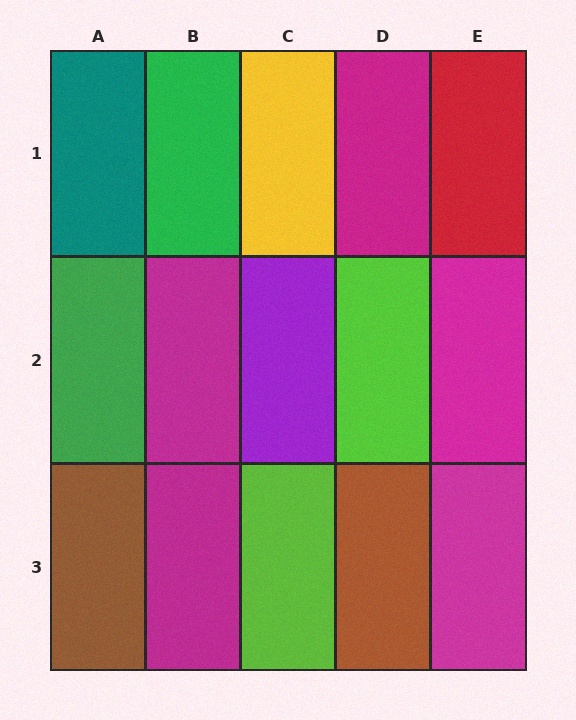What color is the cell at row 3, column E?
Magenta.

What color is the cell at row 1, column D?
Magenta.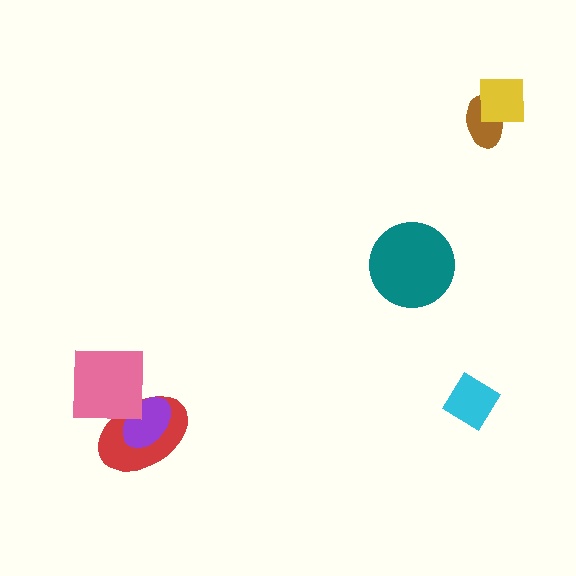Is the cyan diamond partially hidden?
No, no other shape covers it.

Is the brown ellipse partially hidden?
Yes, it is partially covered by another shape.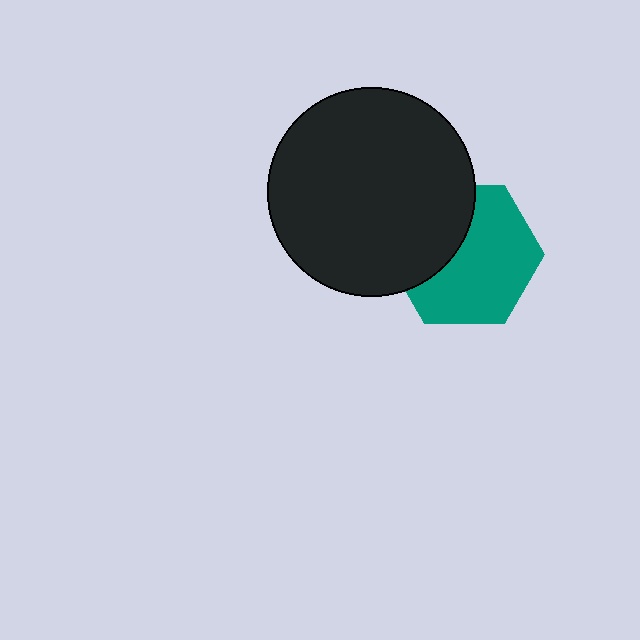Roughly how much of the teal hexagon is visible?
About half of it is visible (roughly 64%).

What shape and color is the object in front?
The object in front is a black circle.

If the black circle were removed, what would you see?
You would see the complete teal hexagon.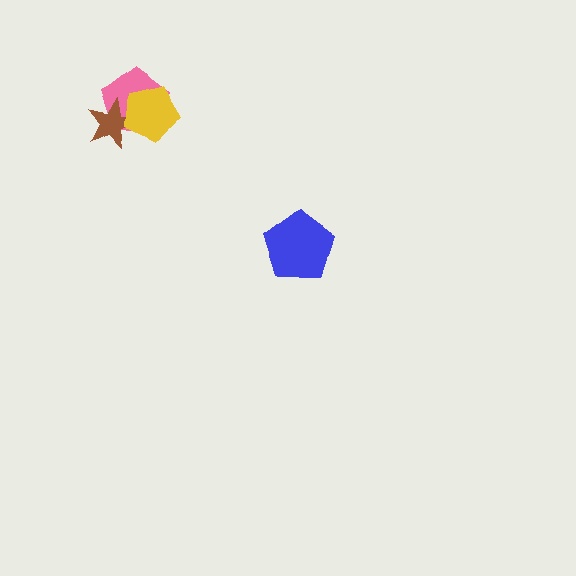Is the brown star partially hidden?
Yes, it is partially covered by another shape.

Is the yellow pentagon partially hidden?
No, no other shape covers it.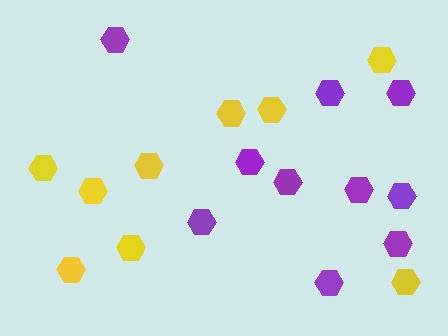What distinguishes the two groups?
There are 2 groups: one group of yellow hexagons (9) and one group of purple hexagons (10).